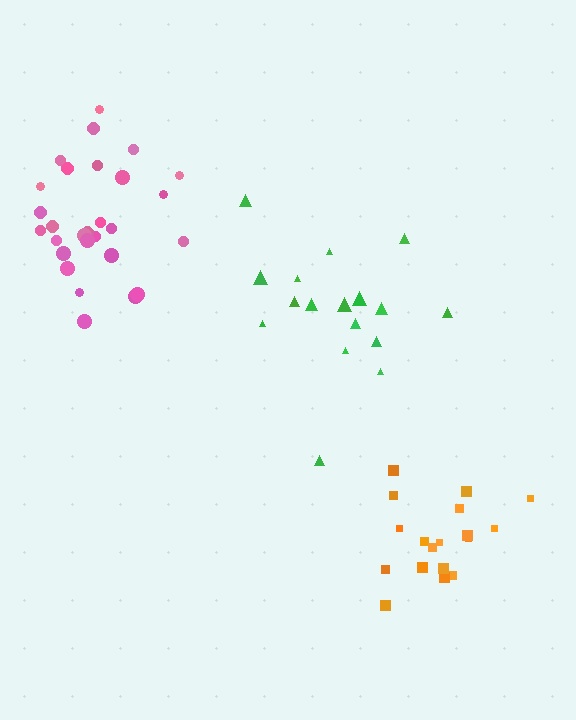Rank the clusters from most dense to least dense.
orange, pink, green.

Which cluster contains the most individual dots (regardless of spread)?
Pink (28).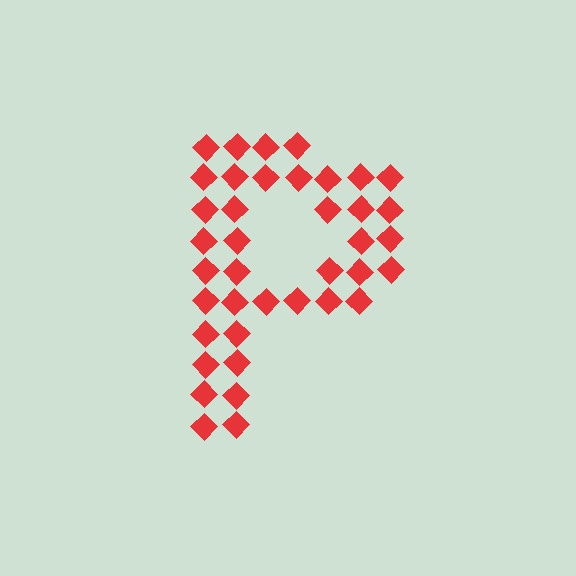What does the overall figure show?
The overall figure shows the letter P.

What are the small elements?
The small elements are diamonds.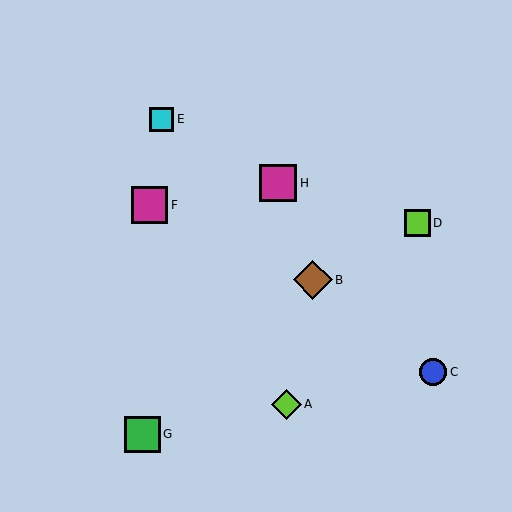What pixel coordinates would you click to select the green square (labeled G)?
Click at (142, 434) to select the green square G.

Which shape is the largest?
The brown diamond (labeled B) is the largest.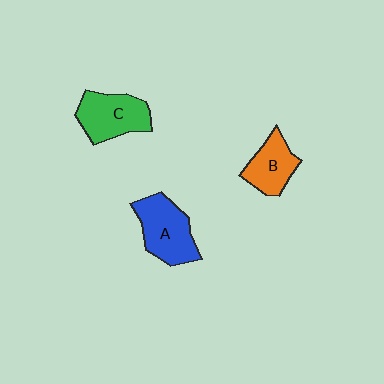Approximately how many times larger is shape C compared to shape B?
Approximately 1.3 times.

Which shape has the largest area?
Shape A (blue).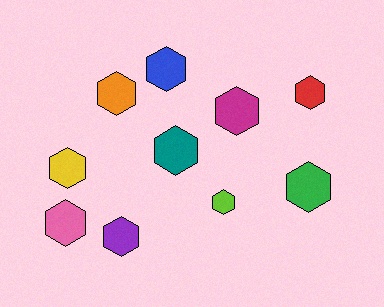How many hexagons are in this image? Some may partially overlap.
There are 10 hexagons.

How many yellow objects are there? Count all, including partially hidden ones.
There is 1 yellow object.